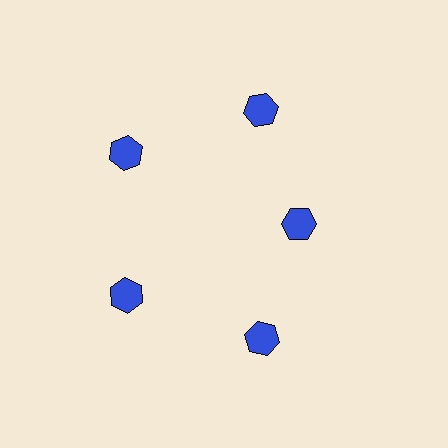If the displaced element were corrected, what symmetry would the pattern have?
It would have 5-fold rotational symmetry — the pattern would map onto itself every 72 degrees.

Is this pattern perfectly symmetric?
No. The 5 blue hexagons are arranged in a ring, but one element near the 3 o'clock position is pulled inward toward the center, breaking the 5-fold rotational symmetry.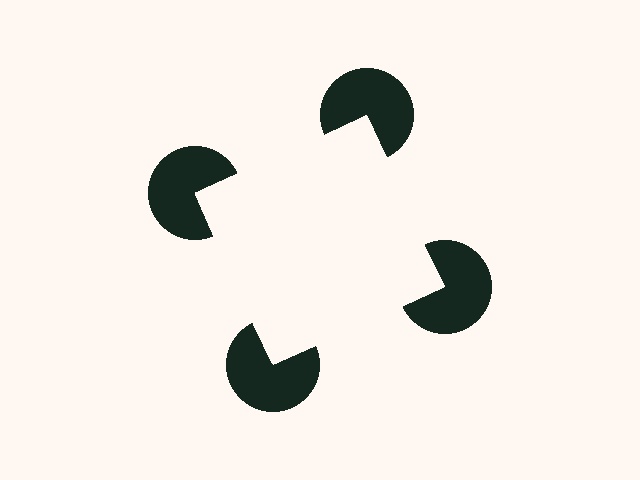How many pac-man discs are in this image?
There are 4 — one at each vertex of the illusory square.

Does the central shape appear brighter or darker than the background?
It typically appears slightly brighter than the background, even though no actual brightness change is drawn.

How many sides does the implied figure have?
4 sides.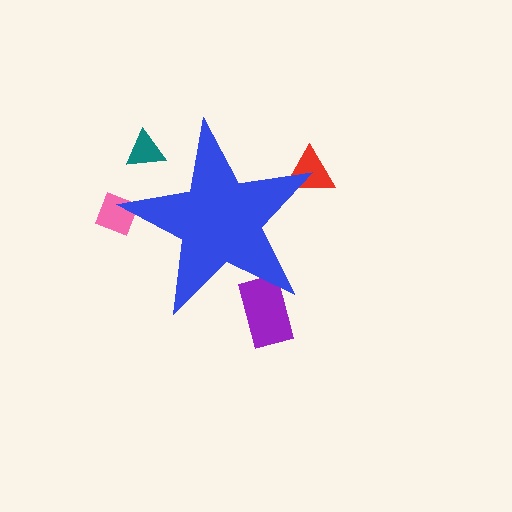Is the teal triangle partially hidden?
Yes, the teal triangle is partially hidden behind the blue star.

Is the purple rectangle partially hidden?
Yes, the purple rectangle is partially hidden behind the blue star.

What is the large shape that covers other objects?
A blue star.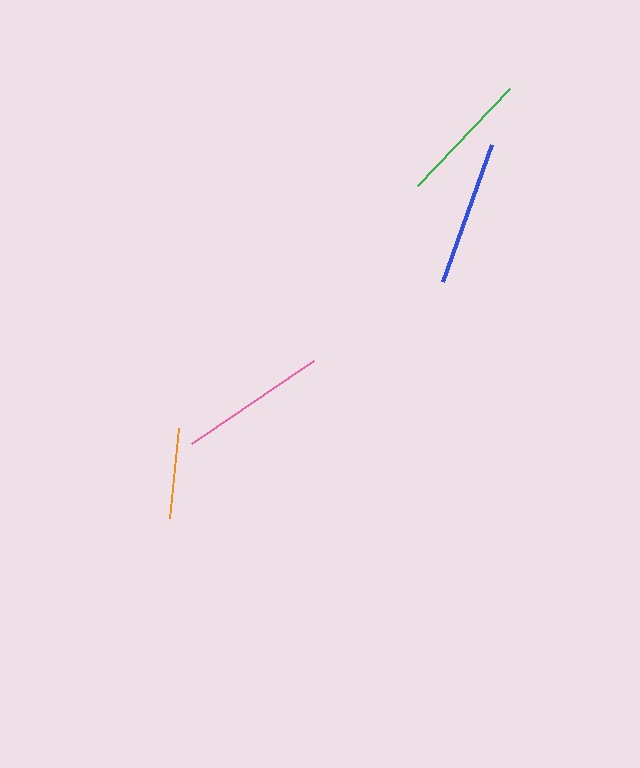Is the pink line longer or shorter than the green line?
The pink line is longer than the green line.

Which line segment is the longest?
The pink line is the longest at approximately 147 pixels.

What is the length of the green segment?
The green segment is approximately 134 pixels long.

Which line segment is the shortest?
The orange line is the shortest at approximately 90 pixels.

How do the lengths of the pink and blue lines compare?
The pink and blue lines are approximately the same length.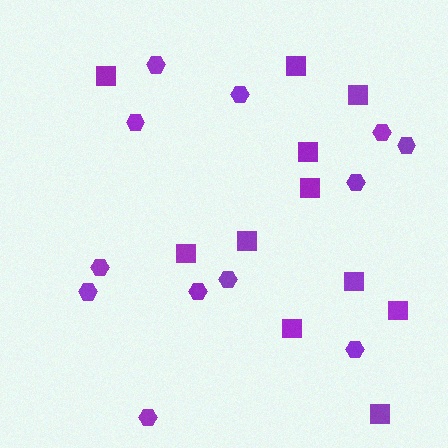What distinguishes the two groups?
There are 2 groups: one group of hexagons (12) and one group of squares (11).